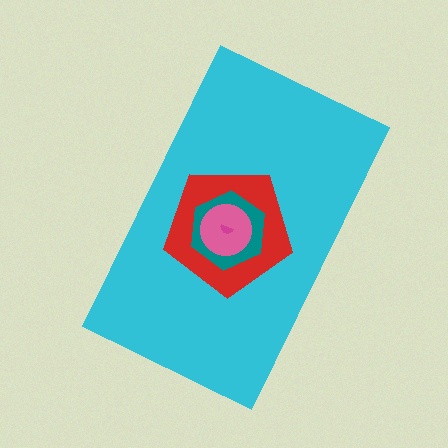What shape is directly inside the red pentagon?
The teal hexagon.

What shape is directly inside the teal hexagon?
The pink circle.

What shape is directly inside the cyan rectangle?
The red pentagon.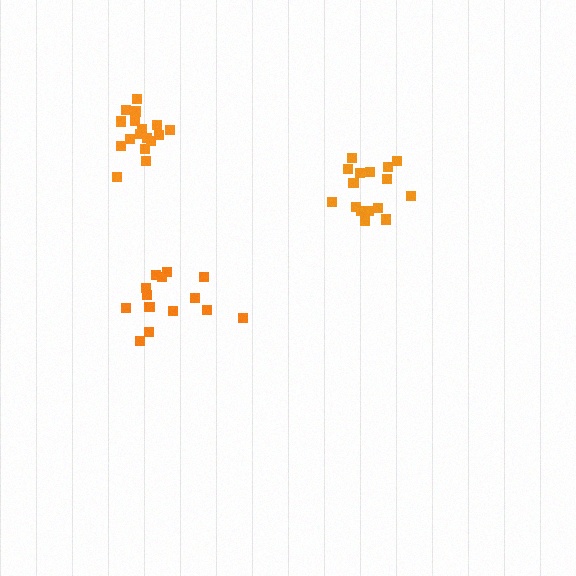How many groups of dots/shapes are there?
There are 3 groups.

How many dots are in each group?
Group 1: 16 dots, Group 2: 14 dots, Group 3: 18 dots (48 total).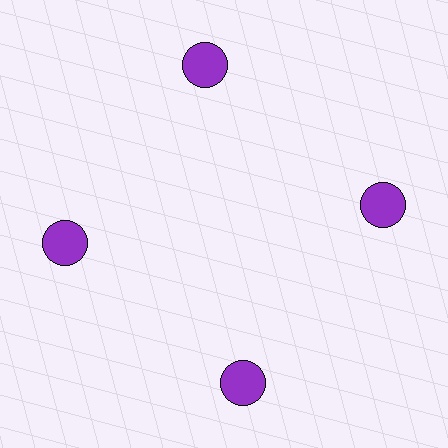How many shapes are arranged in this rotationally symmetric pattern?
There are 4 shapes, arranged in 4 groups of 1.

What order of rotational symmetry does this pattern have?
This pattern has 4-fold rotational symmetry.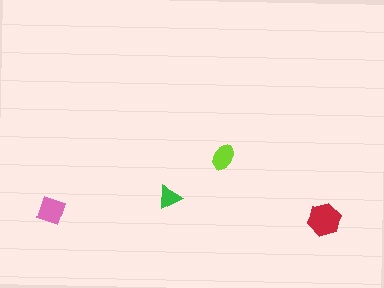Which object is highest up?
The lime ellipse is topmost.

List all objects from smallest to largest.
The green triangle, the lime ellipse, the pink diamond, the red hexagon.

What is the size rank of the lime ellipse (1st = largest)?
3rd.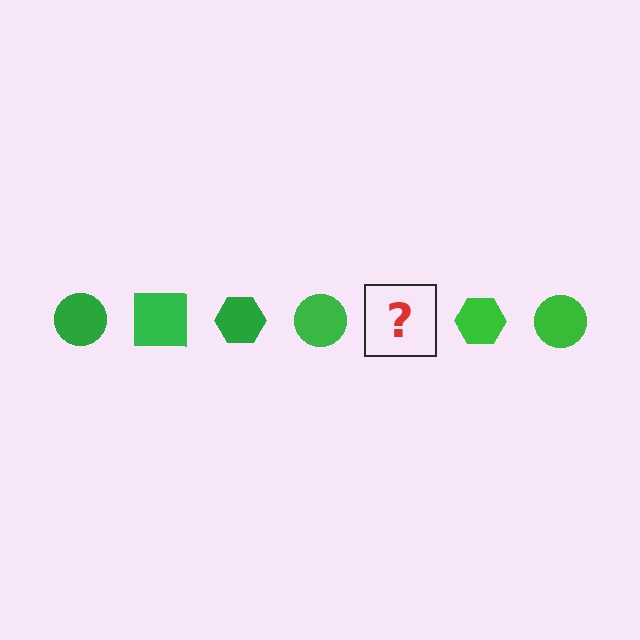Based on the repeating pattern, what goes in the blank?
The blank should be a green square.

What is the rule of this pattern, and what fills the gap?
The rule is that the pattern cycles through circle, square, hexagon shapes in green. The gap should be filled with a green square.